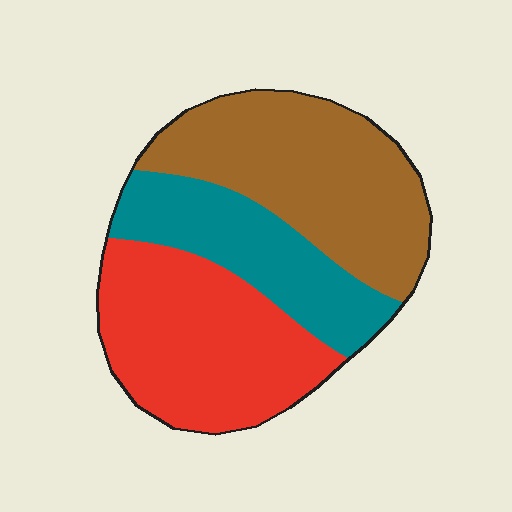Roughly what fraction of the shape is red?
Red takes up about three eighths (3/8) of the shape.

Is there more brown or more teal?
Brown.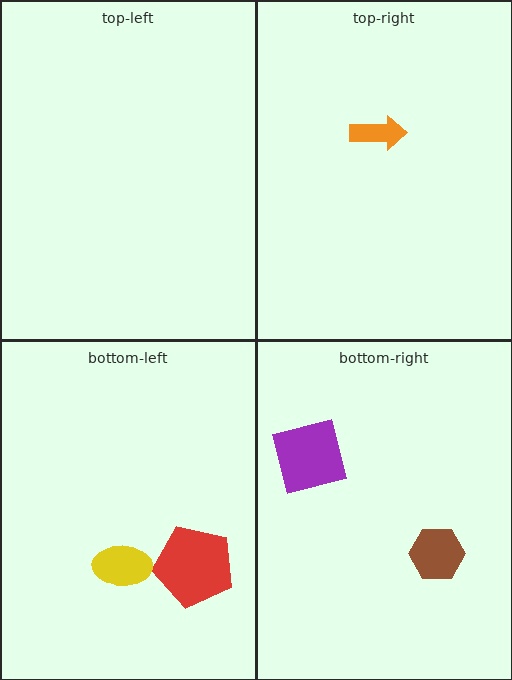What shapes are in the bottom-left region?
The red pentagon, the yellow ellipse.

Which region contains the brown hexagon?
The bottom-right region.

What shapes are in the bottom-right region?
The purple square, the brown hexagon.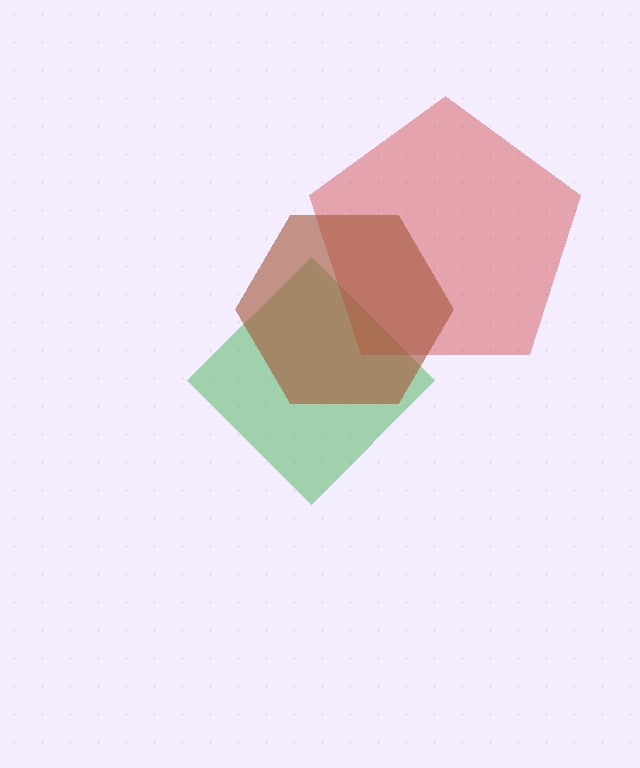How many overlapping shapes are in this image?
There are 3 overlapping shapes in the image.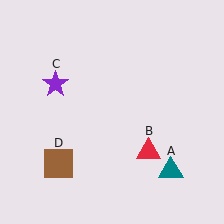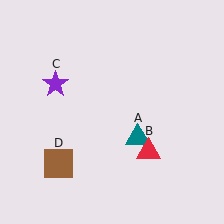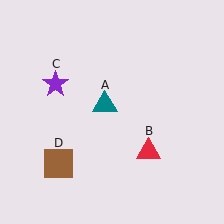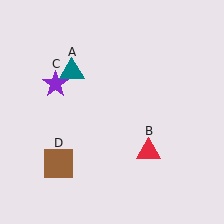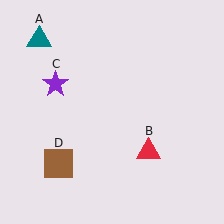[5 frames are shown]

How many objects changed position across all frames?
1 object changed position: teal triangle (object A).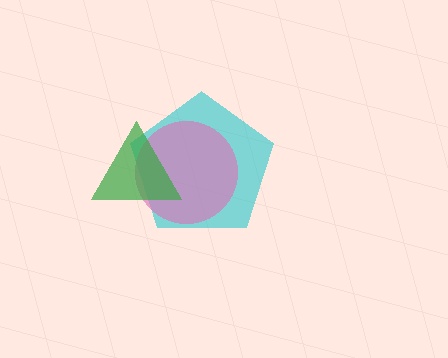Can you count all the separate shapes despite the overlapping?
Yes, there are 3 separate shapes.